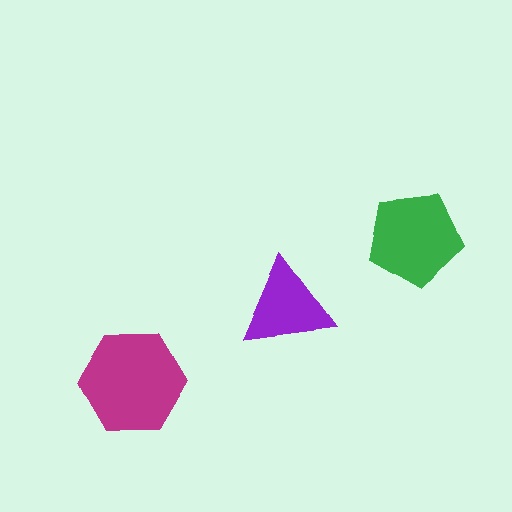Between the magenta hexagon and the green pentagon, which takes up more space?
The magenta hexagon.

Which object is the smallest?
The purple triangle.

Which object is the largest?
The magenta hexagon.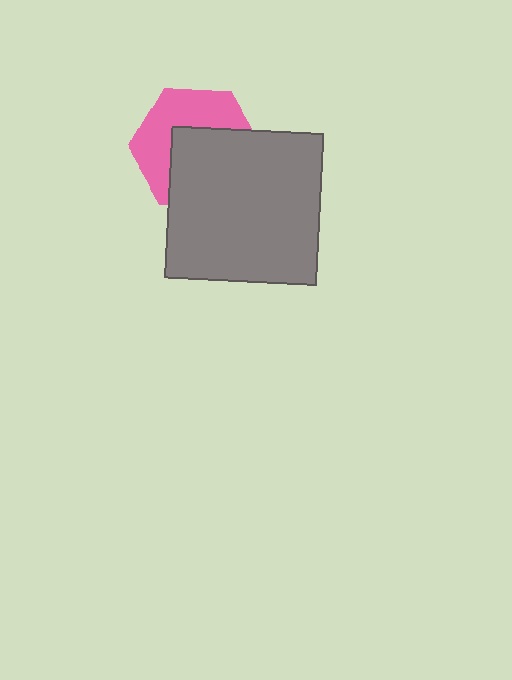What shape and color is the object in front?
The object in front is a gray square.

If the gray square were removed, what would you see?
You would see the complete pink hexagon.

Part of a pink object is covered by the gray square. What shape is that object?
It is a hexagon.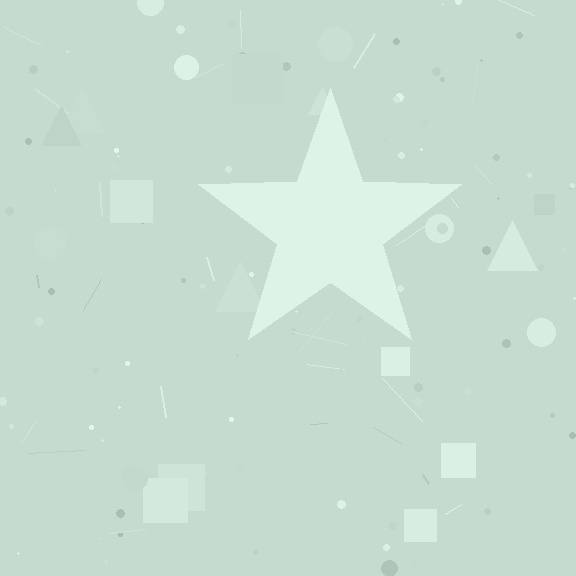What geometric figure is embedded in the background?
A star is embedded in the background.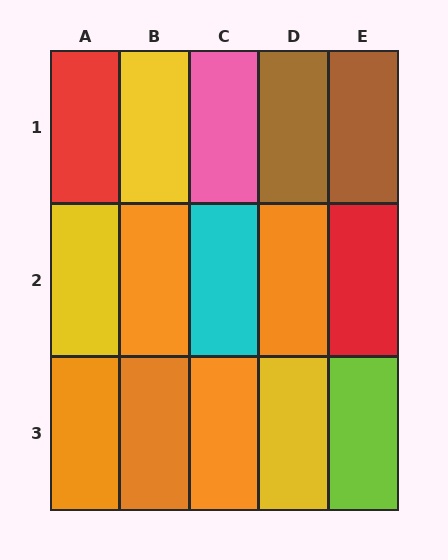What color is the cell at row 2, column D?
Orange.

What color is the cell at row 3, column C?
Orange.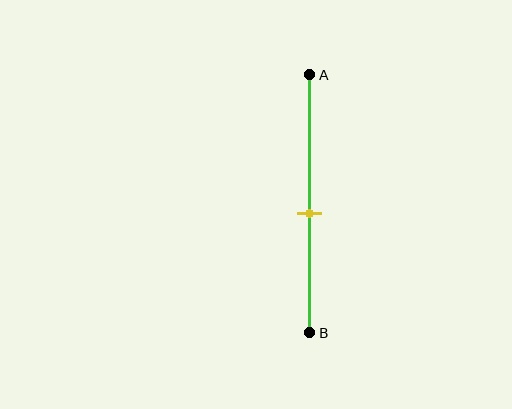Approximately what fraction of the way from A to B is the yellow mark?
The yellow mark is approximately 55% of the way from A to B.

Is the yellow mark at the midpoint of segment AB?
No, the mark is at about 55% from A, not at the 50% midpoint.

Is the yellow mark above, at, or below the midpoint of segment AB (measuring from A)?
The yellow mark is below the midpoint of segment AB.